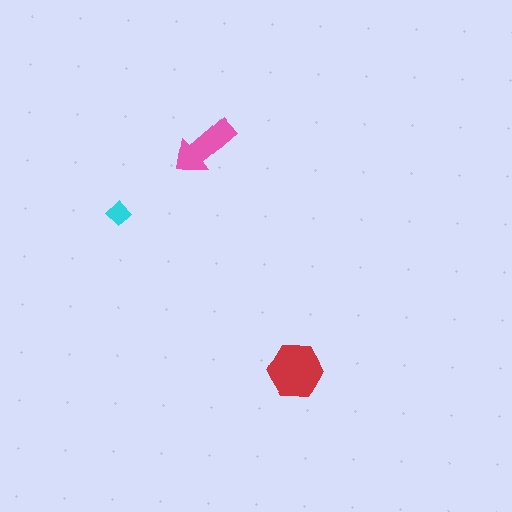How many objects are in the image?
There are 3 objects in the image.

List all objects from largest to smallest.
The red hexagon, the pink arrow, the cyan diamond.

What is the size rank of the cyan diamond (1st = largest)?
3rd.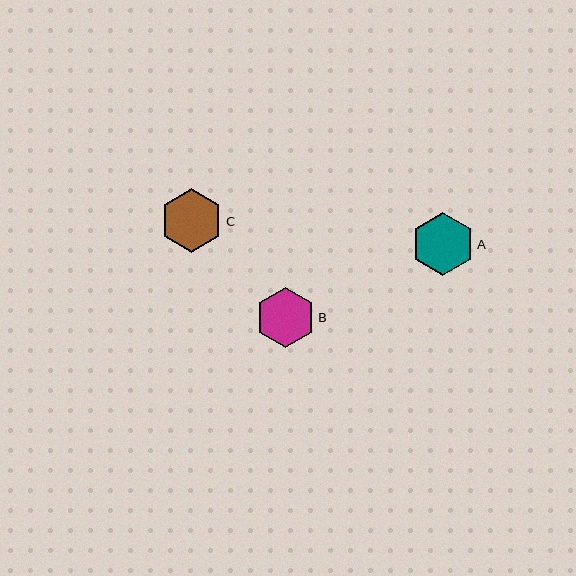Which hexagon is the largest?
Hexagon C is the largest with a size of approximately 63 pixels.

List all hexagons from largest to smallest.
From largest to smallest: C, A, B.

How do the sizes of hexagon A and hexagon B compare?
Hexagon A and hexagon B are approximately the same size.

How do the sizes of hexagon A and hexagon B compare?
Hexagon A and hexagon B are approximately the same size.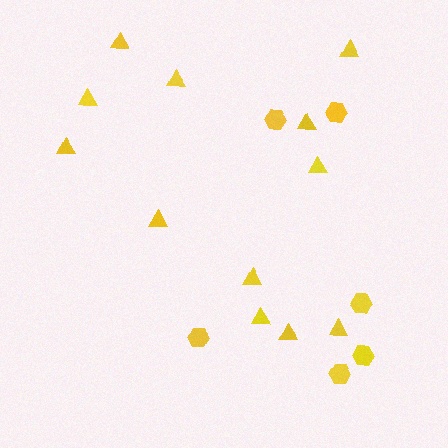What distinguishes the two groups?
There are 2 groups: one group of hexagons (6) and one group of triangles (12).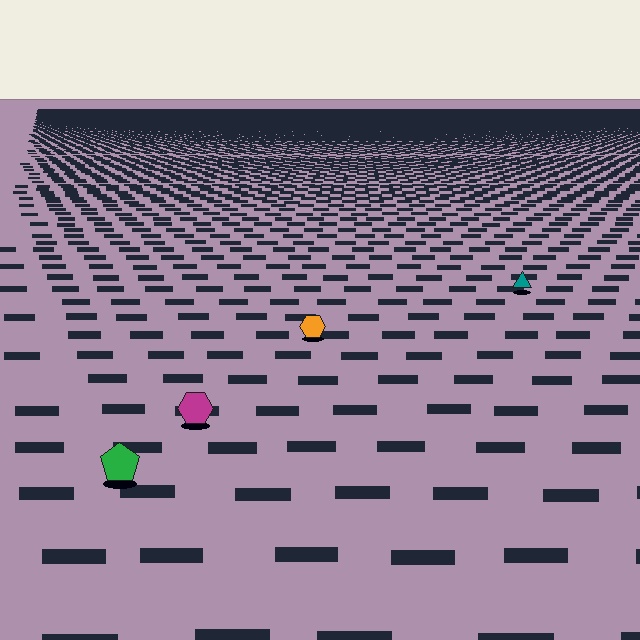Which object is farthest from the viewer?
The teal triangle is farthest from the viewer. It appears smaller and the ground texture around it is denser.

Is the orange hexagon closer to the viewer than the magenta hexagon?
No. The magenta hexagon is closer — you can tell from the texture gradient: the ground texture is coarser near it.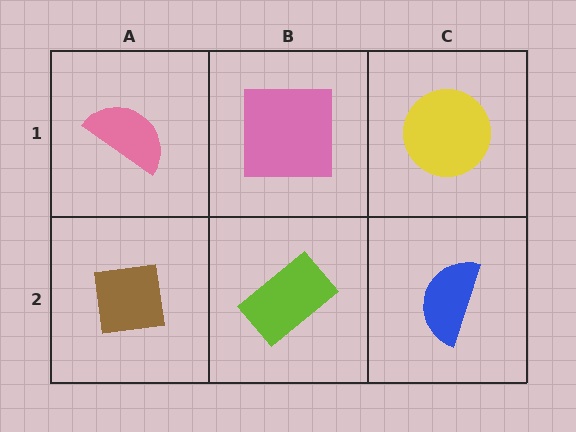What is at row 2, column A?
A brown square.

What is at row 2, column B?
A lime rectangle.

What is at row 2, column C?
A blue semicircle.